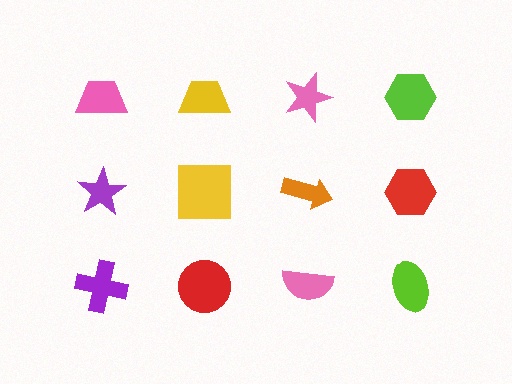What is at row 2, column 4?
A red hexagon.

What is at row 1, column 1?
A pink trapezoid.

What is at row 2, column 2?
A yellow square.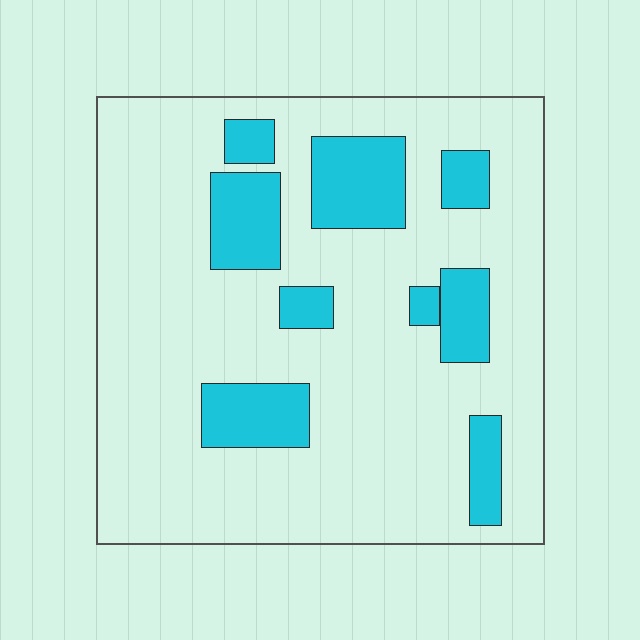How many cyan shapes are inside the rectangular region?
9.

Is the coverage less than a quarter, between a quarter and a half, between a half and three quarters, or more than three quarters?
Less than a quarter.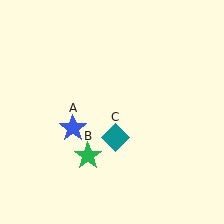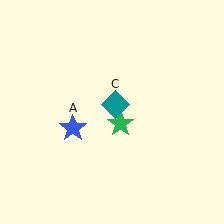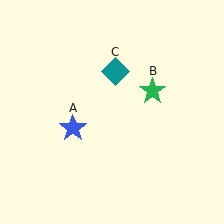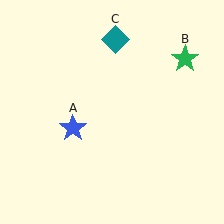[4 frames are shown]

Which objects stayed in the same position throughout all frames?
Blue star (object A) remained stationary.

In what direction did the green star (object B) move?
The green star (object B) moved up and to the right.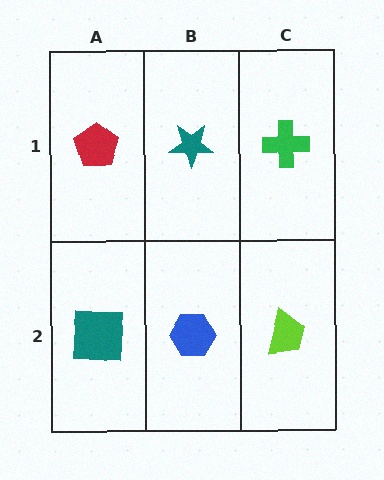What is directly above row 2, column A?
A red pentagon.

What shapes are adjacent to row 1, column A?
A teal square (row 2, column A), a teal star (row 1, column B).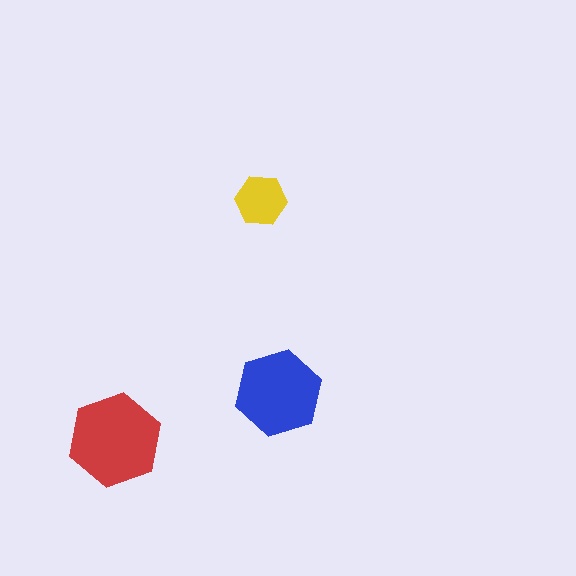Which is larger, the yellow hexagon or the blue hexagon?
The blue one.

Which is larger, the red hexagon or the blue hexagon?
The red one.